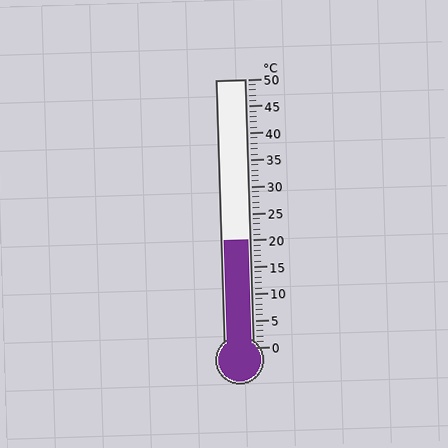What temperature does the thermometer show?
The thermometer shows approximately 20°C.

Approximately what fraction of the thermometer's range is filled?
The thermometer is filled to approximately 40% of its range.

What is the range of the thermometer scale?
The thermometer scale ranges from 0°C to 50°C.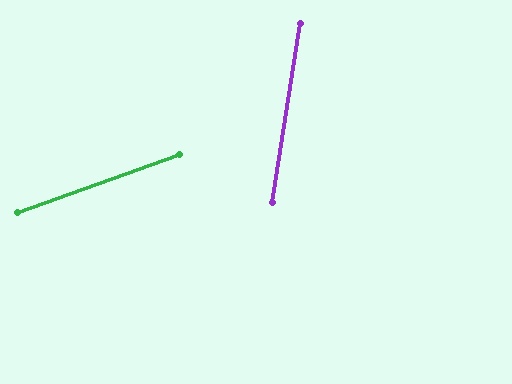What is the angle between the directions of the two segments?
Approximately 61 degrees.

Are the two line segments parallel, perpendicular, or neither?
Neither parallel nor perpendicular — they differ by about 61°.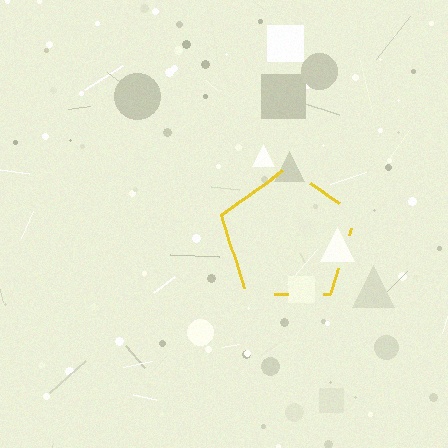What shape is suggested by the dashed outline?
The dashed outline suggests a pentagon.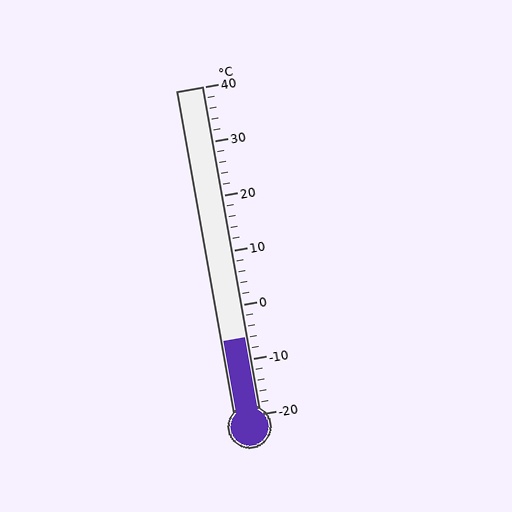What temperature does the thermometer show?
The thermometer shows approximately -6°C.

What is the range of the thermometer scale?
The thermometer scale ranges from -20°C to 40°C.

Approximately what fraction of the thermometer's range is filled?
The thermometer is filled to approximately 25% of its range.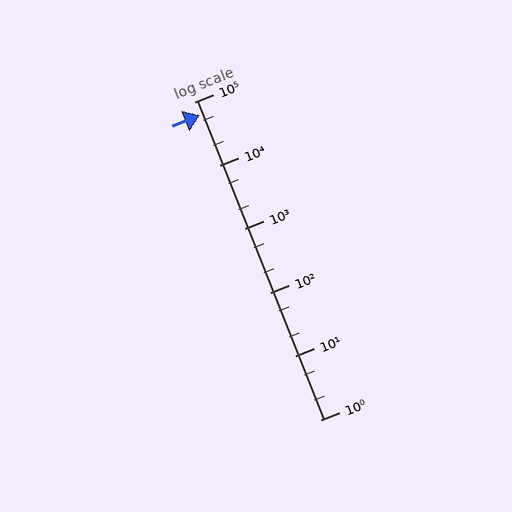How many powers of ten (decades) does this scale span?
The scale spans 5 decades, from 1 to 100000.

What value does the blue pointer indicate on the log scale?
The pointer indicates approximately 61000.